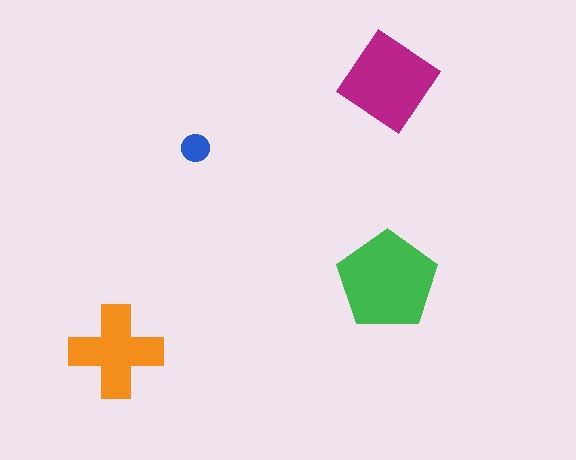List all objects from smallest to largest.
The blue circle, the orange cross, the magenta diamond, the green pentagon.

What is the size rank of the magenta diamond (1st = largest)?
2nd.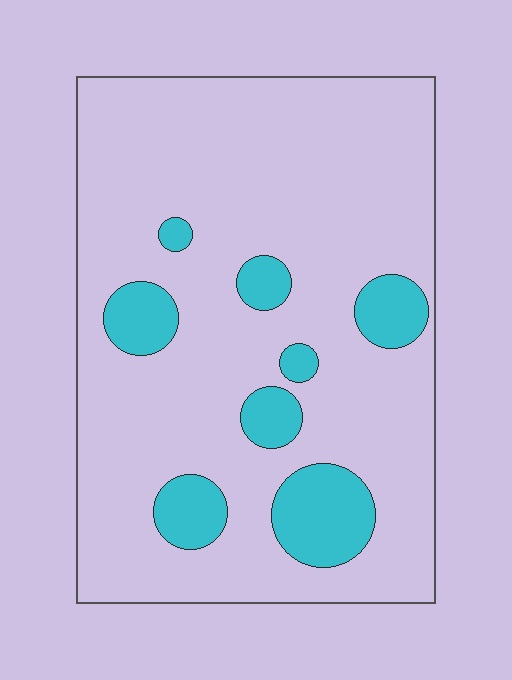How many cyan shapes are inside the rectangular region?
8.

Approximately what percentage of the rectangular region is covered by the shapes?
Approximately 15%.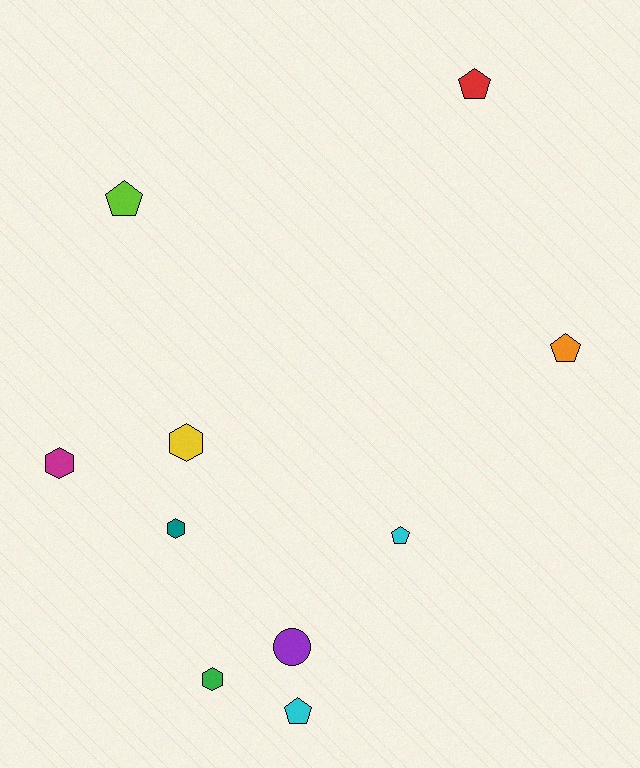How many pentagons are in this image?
There are 5 pentagons.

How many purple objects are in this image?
There is 1 purple object.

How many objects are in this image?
There are 10 objects.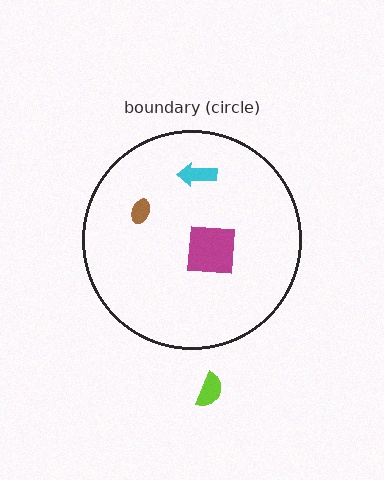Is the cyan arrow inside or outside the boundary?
Inside.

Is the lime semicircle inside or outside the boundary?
Outside.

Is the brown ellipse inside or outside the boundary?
Inside.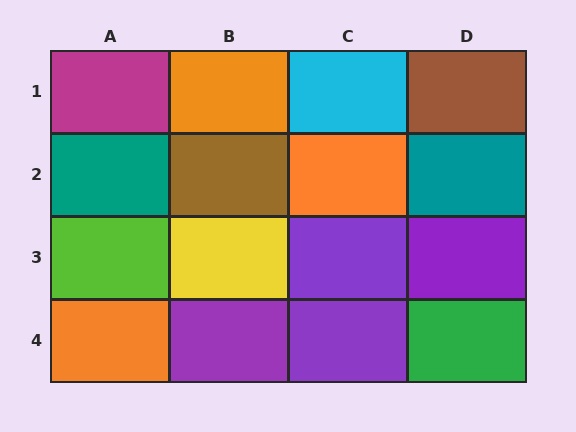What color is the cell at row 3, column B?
Yellow.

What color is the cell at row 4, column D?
Green.